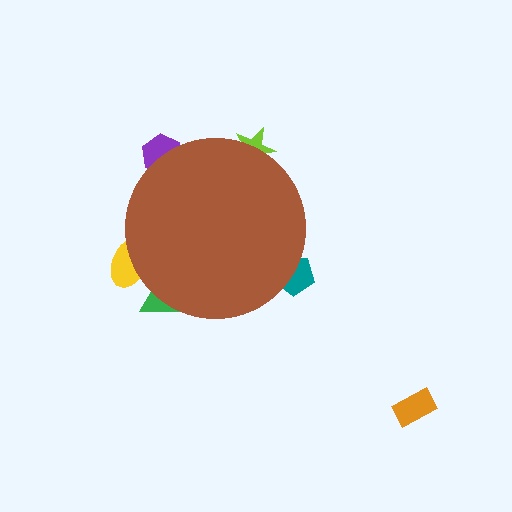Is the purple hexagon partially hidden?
Yes, the purple hexagon is partially hidden behind the brown circle.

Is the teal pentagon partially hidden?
Yes, the teal pentagon is partially hidden behind the brown circle.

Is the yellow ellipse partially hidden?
Yes, the yellow ellipse is partially hidden behind the brown circle.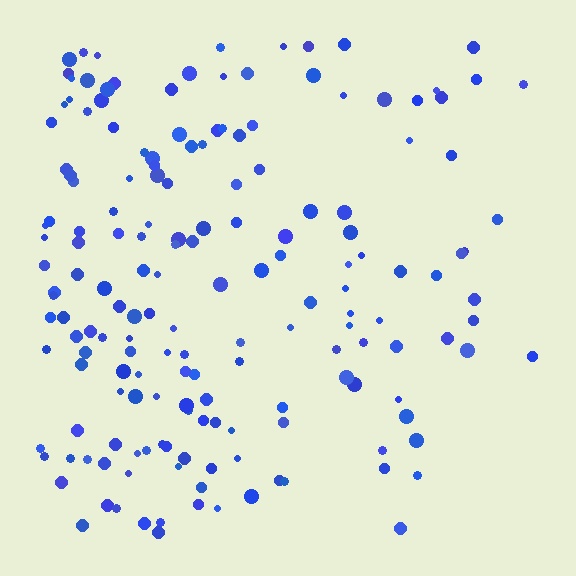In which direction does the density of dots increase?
From right to left, with the left side densest.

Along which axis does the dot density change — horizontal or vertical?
Horizontal.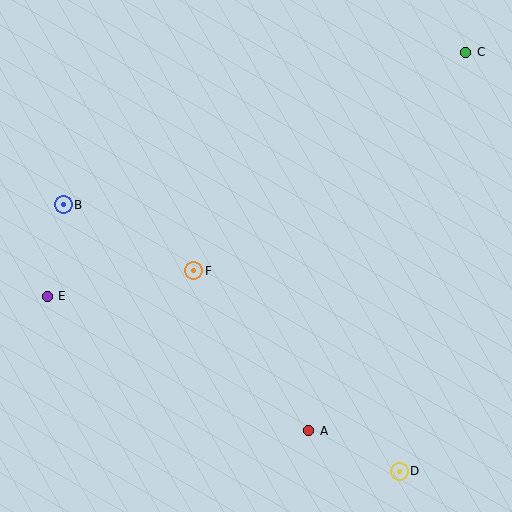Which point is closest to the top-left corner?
Point B is closest to the top-left corner.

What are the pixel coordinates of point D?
Point D is at (399, 471).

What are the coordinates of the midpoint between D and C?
The midpoint between D and C is at (432, 262).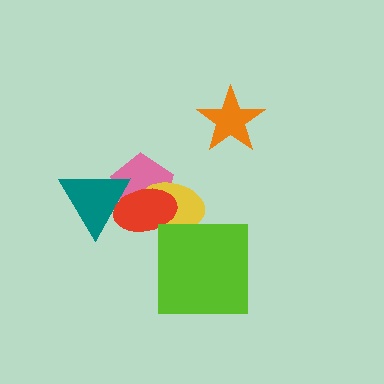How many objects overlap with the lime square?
0 objects overlap with the lime square.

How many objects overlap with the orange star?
0 objects overlap with the orange star.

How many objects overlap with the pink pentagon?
3 objects overlap with the pink pentagon.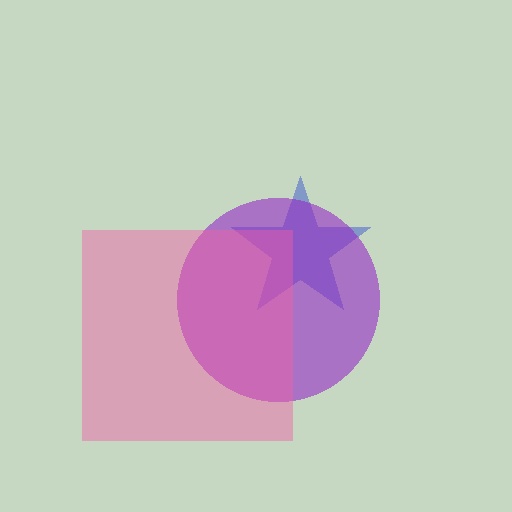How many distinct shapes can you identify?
There are 3 distinct shapes: a blue star, a purple circle, a pink square.